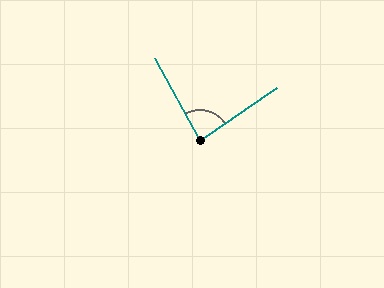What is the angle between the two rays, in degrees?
Approximately 84 degrees.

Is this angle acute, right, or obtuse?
It is acute.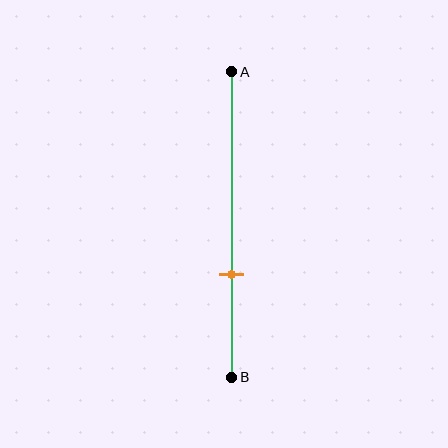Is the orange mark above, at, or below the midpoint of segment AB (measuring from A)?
The orange mark is below the midpoint of segment AB.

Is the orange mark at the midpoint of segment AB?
No, the mark is at about 65% from A, not at the 50% midpoint.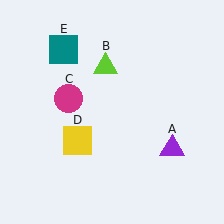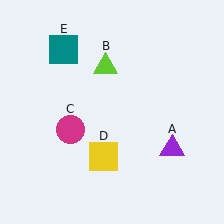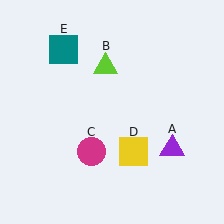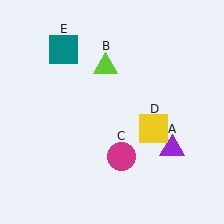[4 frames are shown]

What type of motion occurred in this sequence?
The magenta circle (object C), yellow square (object D) rotated counterclockwise around the center of the scene.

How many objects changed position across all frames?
2 objects changed position: magenta circle (object C), yellow square (object D).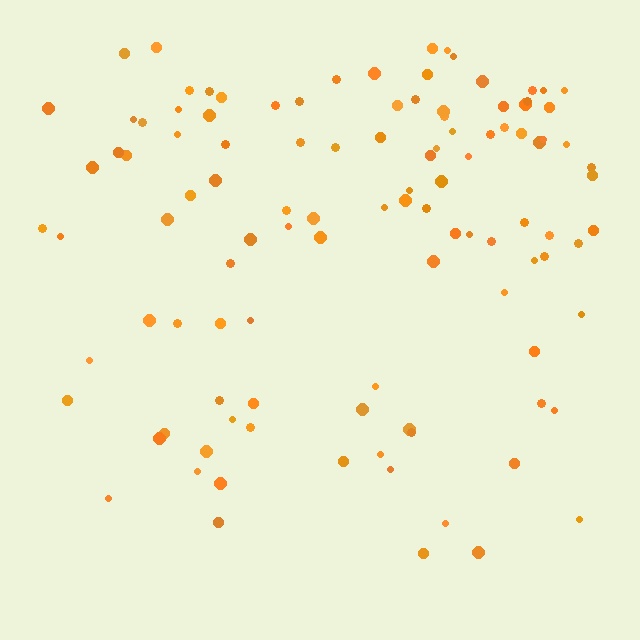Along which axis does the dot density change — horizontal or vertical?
Vertical.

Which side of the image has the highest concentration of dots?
The top.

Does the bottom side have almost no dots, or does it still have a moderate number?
Still a moderate number, just noticeably fewer than the top.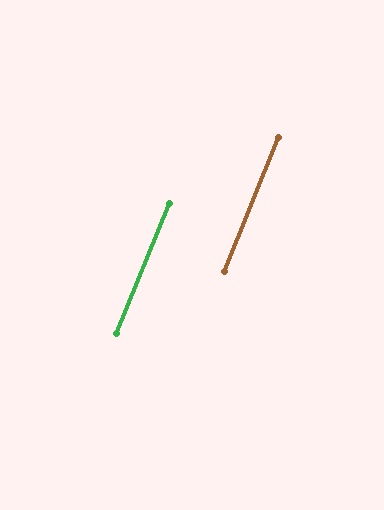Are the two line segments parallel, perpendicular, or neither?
Parallel — their directions differ by only 0.5°.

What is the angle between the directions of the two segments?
Approximately 0 degrees.